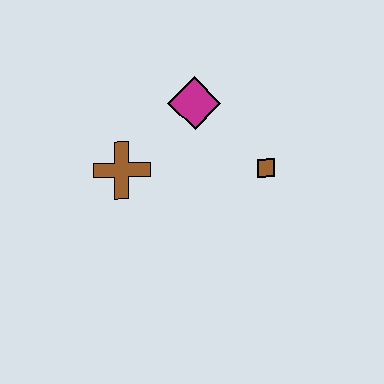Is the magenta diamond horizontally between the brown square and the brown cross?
Yes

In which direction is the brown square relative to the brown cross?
The brown square is to the right of the brown cross.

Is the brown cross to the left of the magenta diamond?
Yes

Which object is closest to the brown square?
The magenta diamond is closest to the brown square.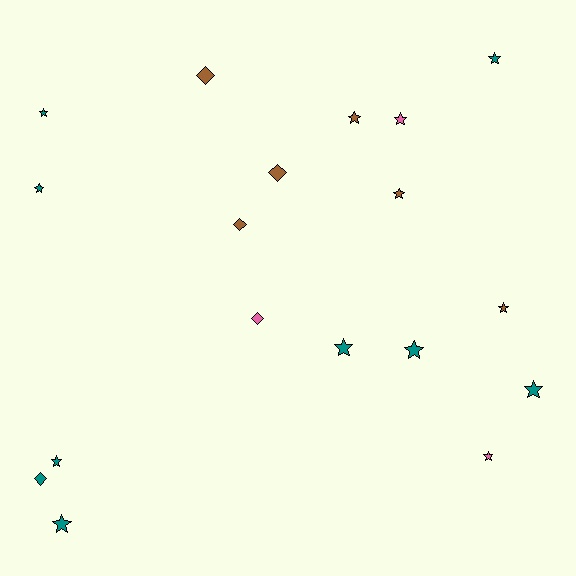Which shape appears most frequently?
Star, with 13 objects.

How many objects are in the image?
There are 18 objects.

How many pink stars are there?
There are 2 pink stars.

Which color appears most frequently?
Teal, with 9 objects.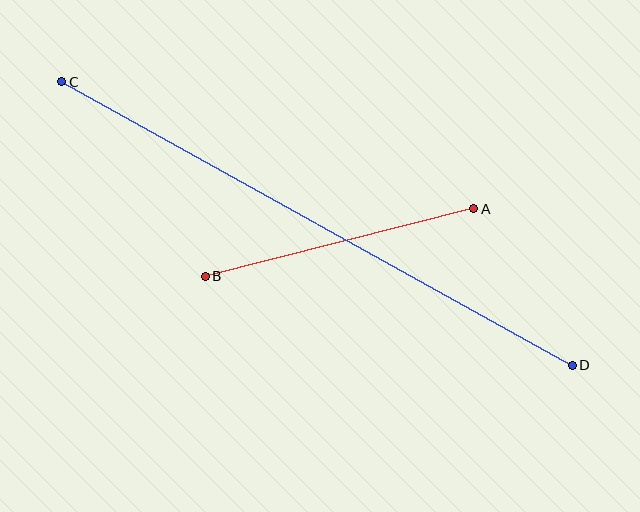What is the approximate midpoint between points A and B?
The midpoint is at approximately (340, 242) pixels.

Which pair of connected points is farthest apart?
Points C and D are farthest apart.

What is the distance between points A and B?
The distance is approximately 277 pixels.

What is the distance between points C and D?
The distance is approximately 584 pixels.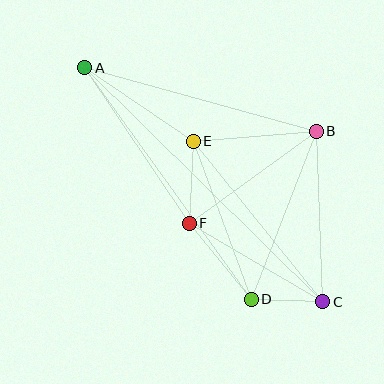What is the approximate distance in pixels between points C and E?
The distance between C and E is approximately 206 pixels.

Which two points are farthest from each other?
Points A and C are farthest from each other.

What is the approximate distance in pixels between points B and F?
The distance between B and F is approximately 157 pixels.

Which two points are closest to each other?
Points C and D are closest to each other.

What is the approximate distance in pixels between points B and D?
The distance between B and D is approximately 180 pixels.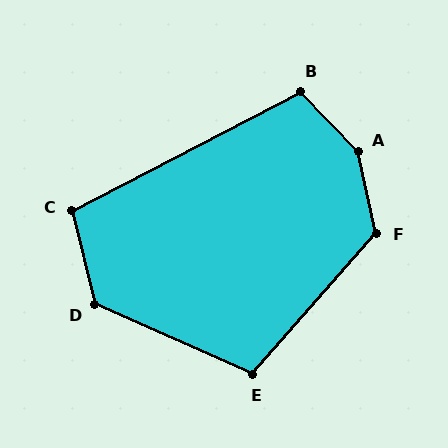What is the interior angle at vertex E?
Approximately 108 degrees (obtuse).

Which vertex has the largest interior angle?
A, at approximately 148 degrees.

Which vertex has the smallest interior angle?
C, at approximately 104 degrees.